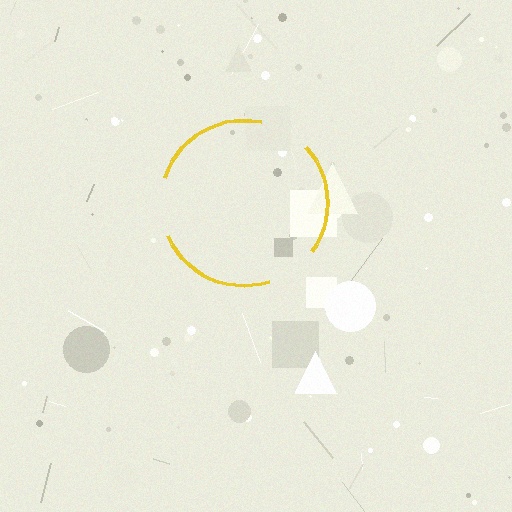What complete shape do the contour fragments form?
The contour fragments form a circle.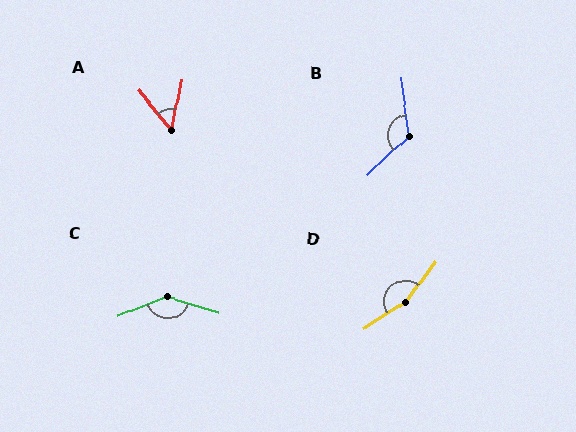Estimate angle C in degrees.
Approximately 141 degrees.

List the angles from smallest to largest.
A (49°), B (126°), C (141°), D (159°).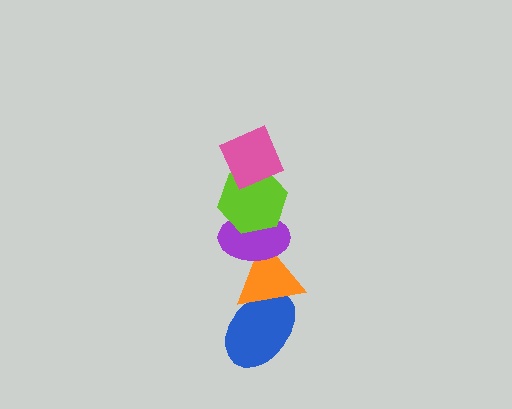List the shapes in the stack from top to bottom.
From top to bottom: the pink diamond, the lime hexagon, the purple ellipse, the orange triangle, the blue ellipse.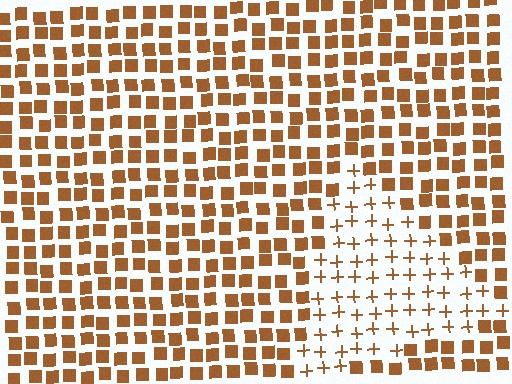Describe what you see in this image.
The image is filled with small brown elements arranged in a uniform grid. A triangle-shaped region contains plus signs, while the surrounding area contains squares. The boundary is defined purely by the change in element shape.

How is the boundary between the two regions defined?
The boundary is defined by a change in element shape: plus signs inside vs. squares outside. All elements share the same color and spacing.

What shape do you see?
I see a triangle.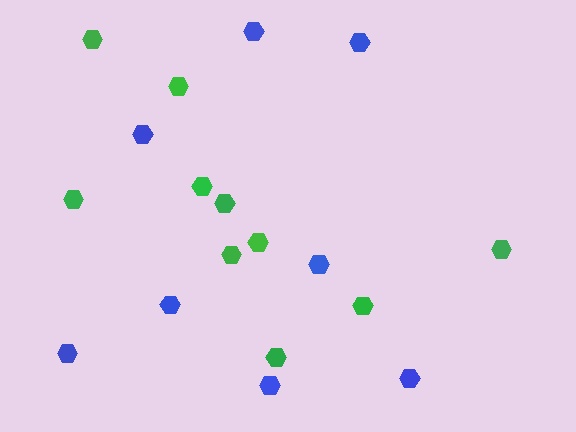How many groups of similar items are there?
There are 2 groups: one group of blue hexagons (8) and one group of green hexagons (10).